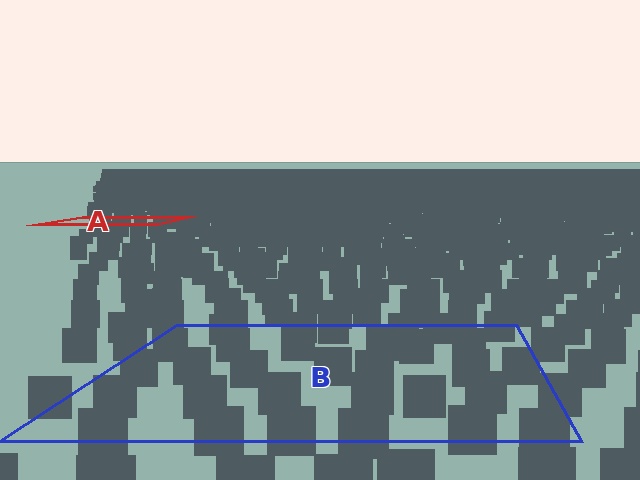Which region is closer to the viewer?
Region B is closer. The texture elements there are larger and more spread out.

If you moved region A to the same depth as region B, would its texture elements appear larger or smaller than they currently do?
They would appear larger. At a closer depth, the same texture elements are projected at a bigger on-screen size.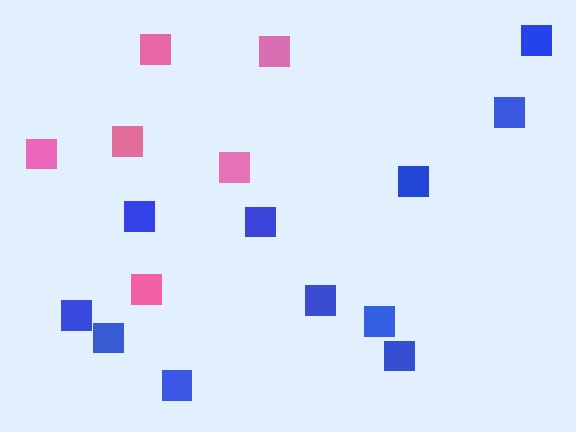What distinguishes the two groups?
There are 2 groups: one group of pink squares (6) and one group of blue squares (11).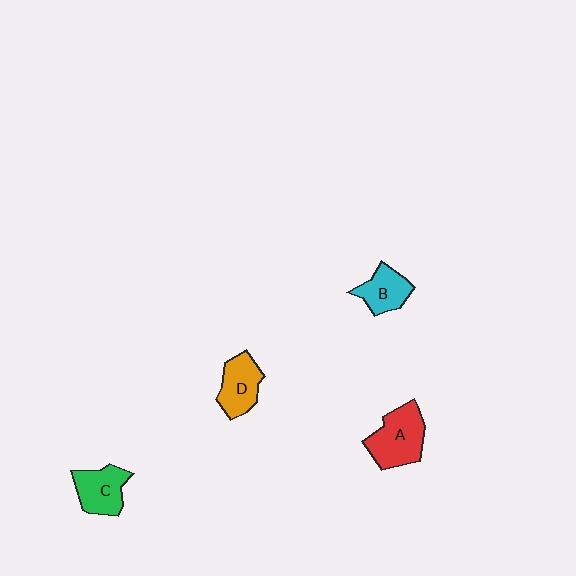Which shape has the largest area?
Shape A (red).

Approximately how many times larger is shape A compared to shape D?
Approximately 1.3 times.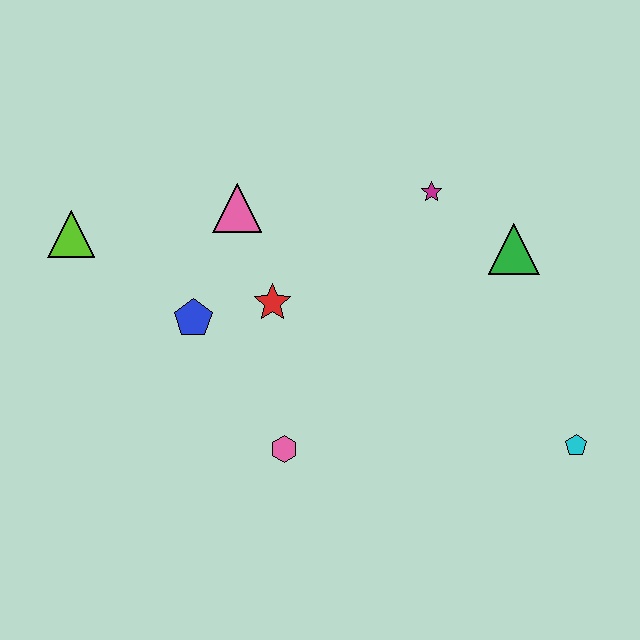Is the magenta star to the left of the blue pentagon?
No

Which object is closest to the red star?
The blue pentagon is closest to the red star.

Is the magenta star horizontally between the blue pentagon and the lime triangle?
No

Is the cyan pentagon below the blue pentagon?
Yes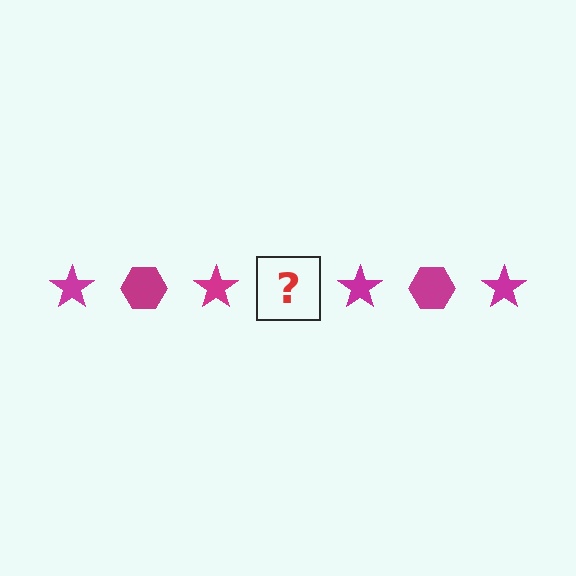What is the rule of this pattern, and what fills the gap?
The rule is that the pattern cycles through star, hexagon shapes in magenta. The gap should be filled with a magenta hexagon.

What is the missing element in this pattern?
The missing element is a magenta hexagon.